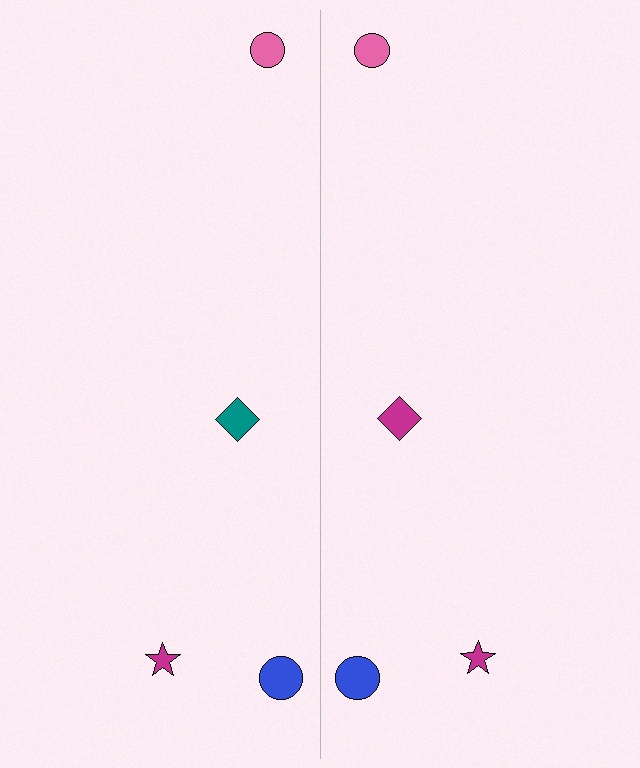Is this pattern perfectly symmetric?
No, the pattern is not perfectly symmetric. The magenta diamond on the right side breaks the symmetry — its mirror counterpart is teal.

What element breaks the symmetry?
The magenta diamond on the right side breaks the symmetry — its mirror counterpart is teal.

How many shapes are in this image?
There are 8 shapes in this image.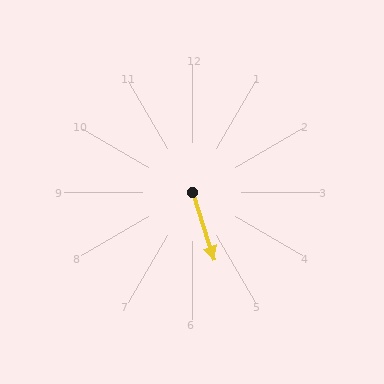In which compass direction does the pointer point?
South.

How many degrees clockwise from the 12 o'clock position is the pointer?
Approximately 162 degrees.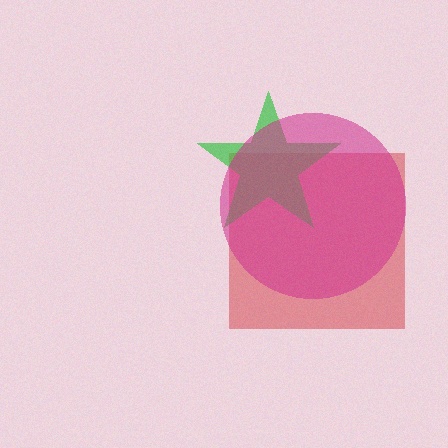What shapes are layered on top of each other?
The layered shapes are: a red square, a green star, a magenta circle.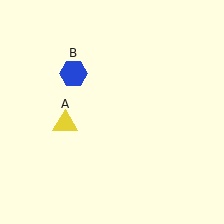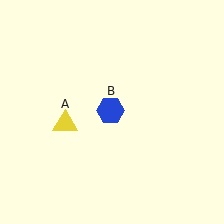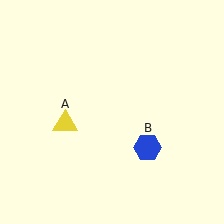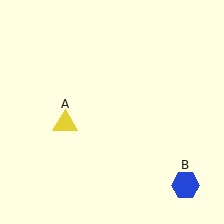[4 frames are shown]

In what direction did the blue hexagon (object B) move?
The blue hexagon (object B) moved down and to the right.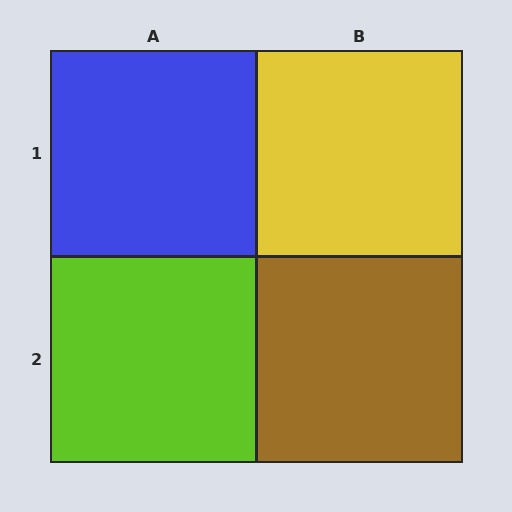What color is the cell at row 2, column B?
Brown.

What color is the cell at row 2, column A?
Lime.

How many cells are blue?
1 cell is blue.